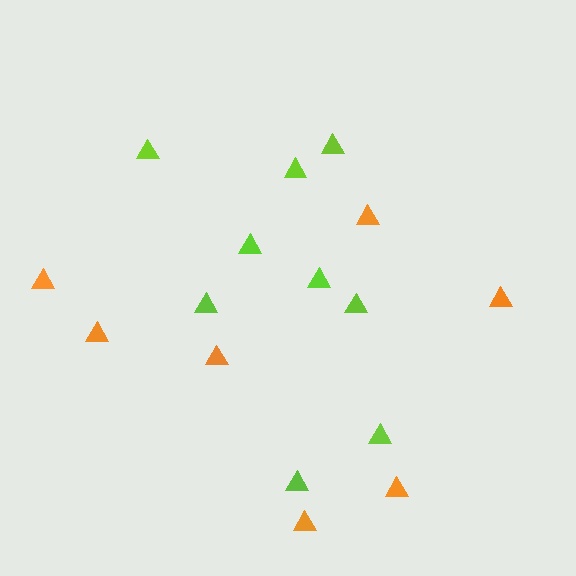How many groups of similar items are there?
There are 2 groups: one group of orange triangles (7) and one group of lime triangles (9).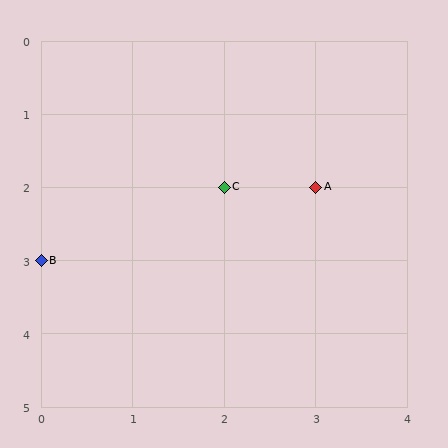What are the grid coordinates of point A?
Point A is at grid coordinates (3, 2).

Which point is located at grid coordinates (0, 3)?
Point B is at (0, 3).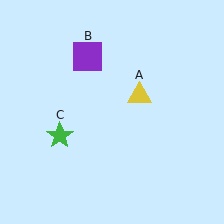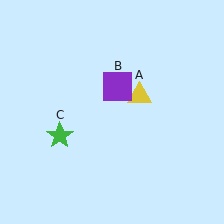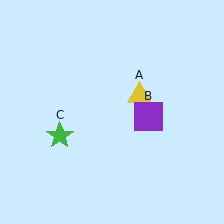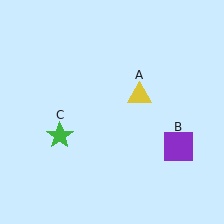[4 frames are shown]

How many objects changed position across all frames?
1 object changed position: purple square (object B).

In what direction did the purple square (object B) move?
The purple square (object B) moved down and to the right.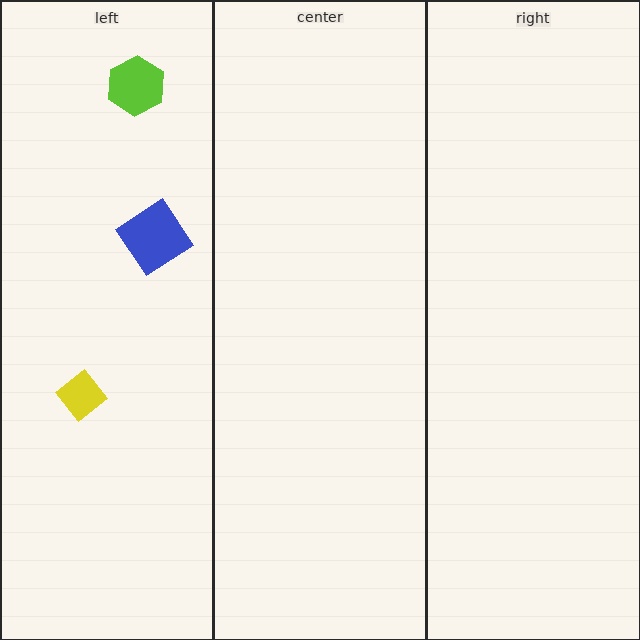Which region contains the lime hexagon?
The left region.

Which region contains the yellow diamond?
The left region.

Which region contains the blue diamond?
The left region.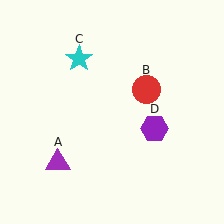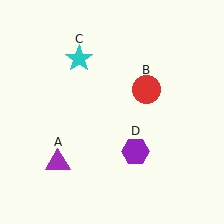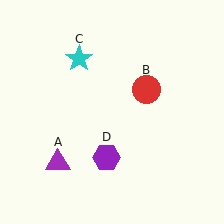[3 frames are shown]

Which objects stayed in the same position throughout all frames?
Purple triangle (object A) and red circle (object B) and cyan star (object C) remained stationary.